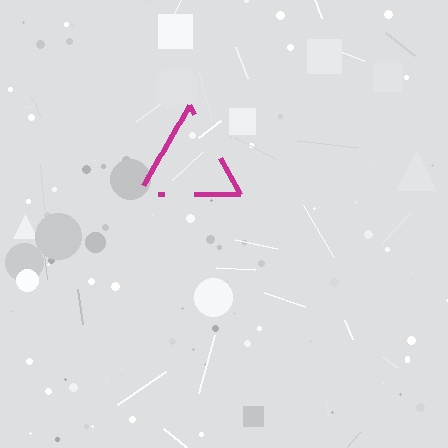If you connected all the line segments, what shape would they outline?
They would outline a triangle.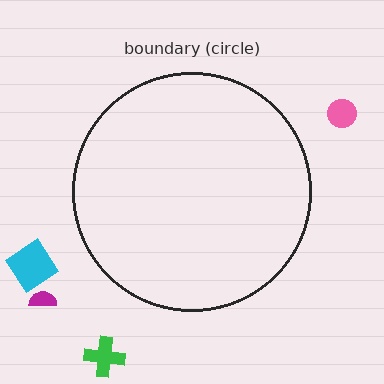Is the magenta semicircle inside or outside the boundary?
Outside.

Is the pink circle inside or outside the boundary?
Outside.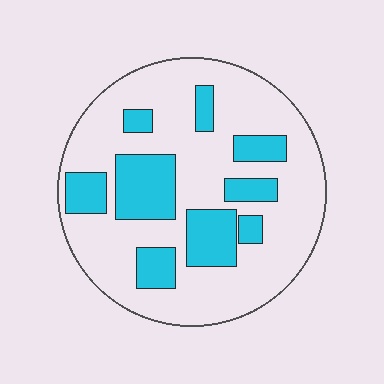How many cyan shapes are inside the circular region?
9.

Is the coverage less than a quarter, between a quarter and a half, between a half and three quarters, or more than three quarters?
Between a quarter and a half.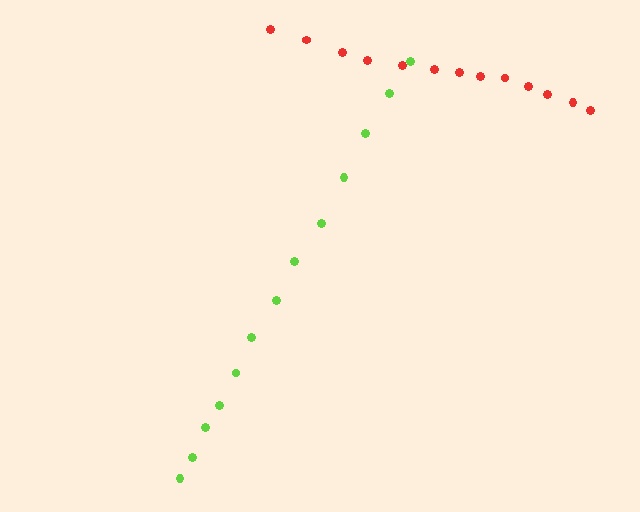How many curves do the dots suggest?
There are 2 distinct paths.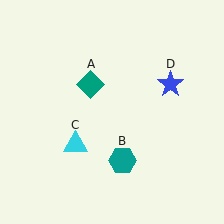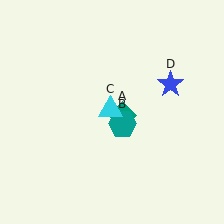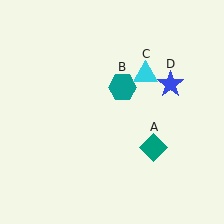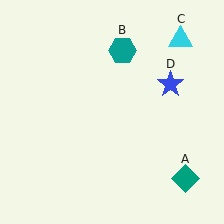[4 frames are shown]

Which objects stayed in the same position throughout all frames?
Blue star (object D) remained stationary.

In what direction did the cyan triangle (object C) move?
The cyan triangle (object C) moved up and to the right.